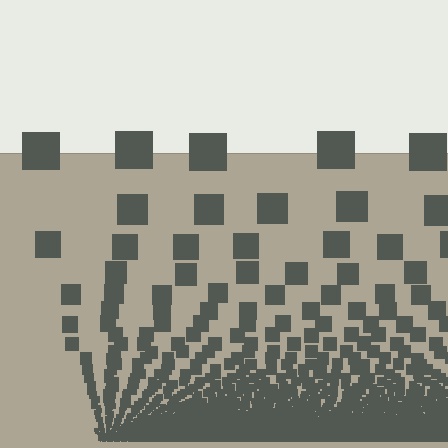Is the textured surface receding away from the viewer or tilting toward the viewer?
The surface appears to tilt toward the viewer. Texture elements get larger and sparser toward the top.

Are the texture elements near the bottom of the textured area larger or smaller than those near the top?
Smaller. The gradient is inverted — elements near the bottom are smaller and denser.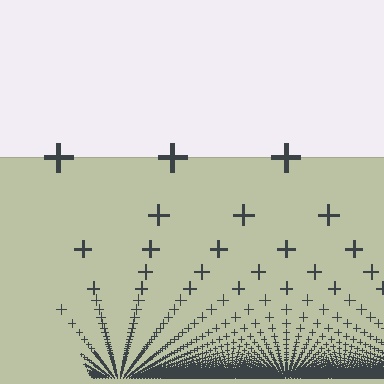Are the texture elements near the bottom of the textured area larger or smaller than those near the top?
Smaller. The gradient is inverted — elements near the bottom are smaller and denser.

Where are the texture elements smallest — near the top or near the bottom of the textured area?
Near the bottom.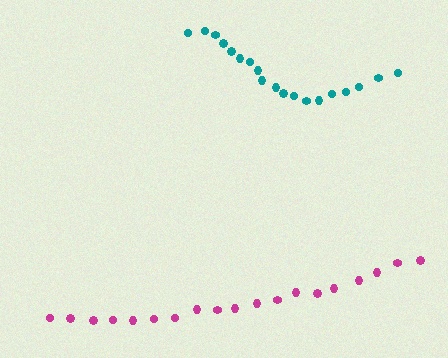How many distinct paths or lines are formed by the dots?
There are 2 distinct paths.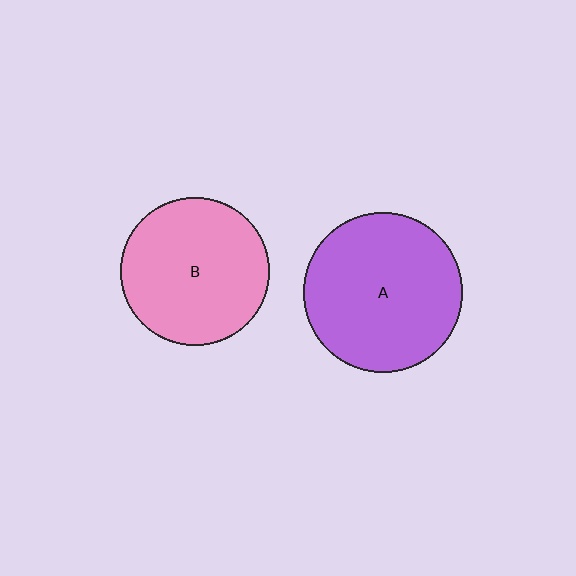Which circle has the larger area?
Circle A (purple).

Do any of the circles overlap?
No, none of the circles overlap.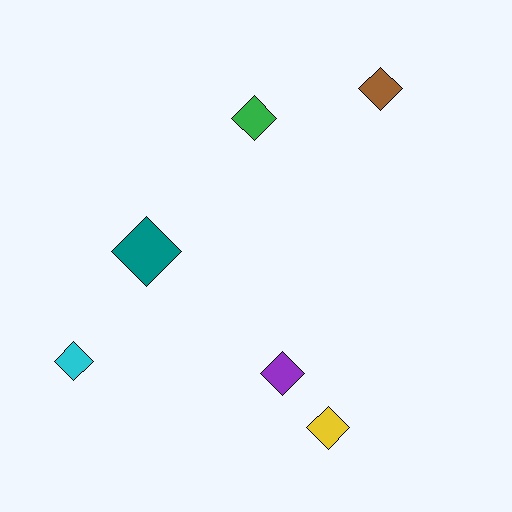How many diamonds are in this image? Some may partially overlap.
There are 6 diamonds.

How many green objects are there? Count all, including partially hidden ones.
There is 1 green object.